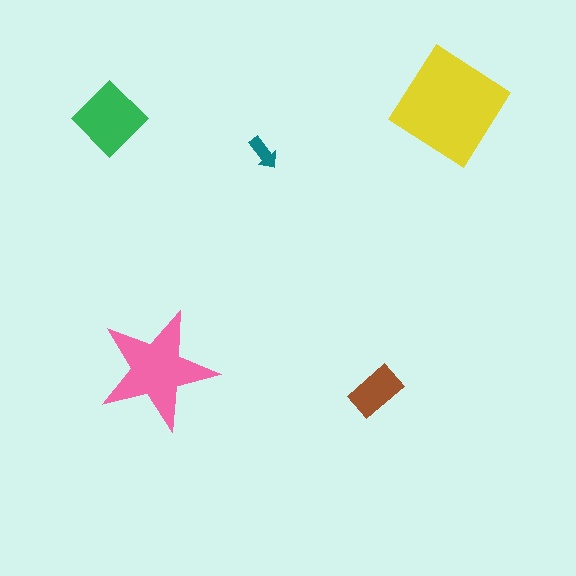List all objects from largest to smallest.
The yellow diamond, the pink star, the green diamond, the brown rectangle, the teal arrow.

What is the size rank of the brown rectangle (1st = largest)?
4th.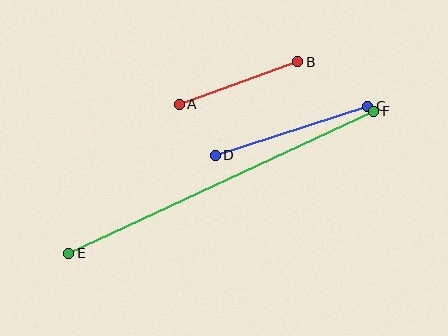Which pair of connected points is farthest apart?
Points E and F are farthest apart.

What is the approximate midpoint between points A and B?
The midpoint is at approximately (238, 83) pixels.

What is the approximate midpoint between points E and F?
The midpoint is at approximately (221, 182) pixels.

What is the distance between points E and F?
The distance is approximately 337 pixels.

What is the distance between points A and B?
The distance is approximately 126 pixels.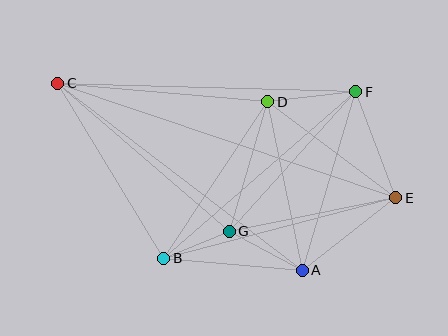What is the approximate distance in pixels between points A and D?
The distance between A and D is approximately 172 pixels.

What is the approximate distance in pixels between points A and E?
The distance between A and E is approximately 118 pixels.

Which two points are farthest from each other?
Points C and E are farthest from each other.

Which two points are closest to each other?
Points B and G are closest to each other.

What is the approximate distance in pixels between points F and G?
The distance between F and G is approximately 188 pixels.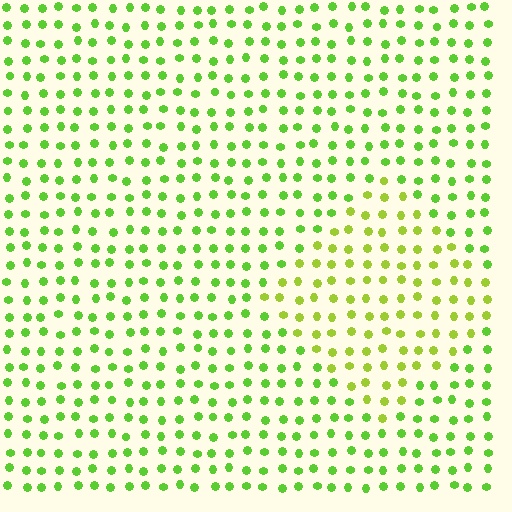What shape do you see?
I see a diamond.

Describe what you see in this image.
The image is filled with small lime elements in a uniform arrangement. A diamond-shaped region is visible where the elements are tinted to a slightly different hue, forming a subtle color boundary.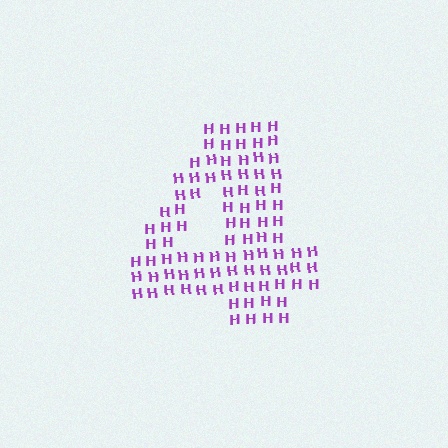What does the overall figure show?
The overall figure shows the digit 4.